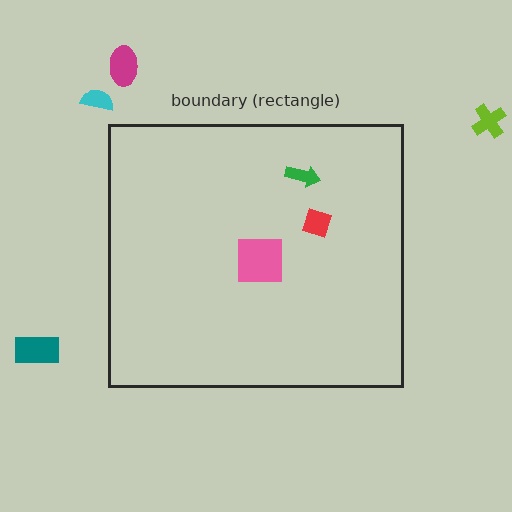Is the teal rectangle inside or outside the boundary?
Outside.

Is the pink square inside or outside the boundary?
Inside.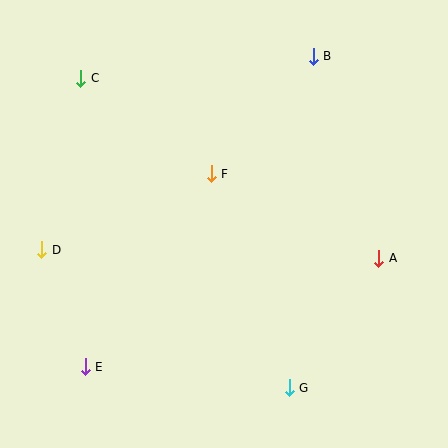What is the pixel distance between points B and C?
The distance between B and C is 234 pixels.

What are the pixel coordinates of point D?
Point D is at (42, 250).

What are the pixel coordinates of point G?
Point G is at (289, 388).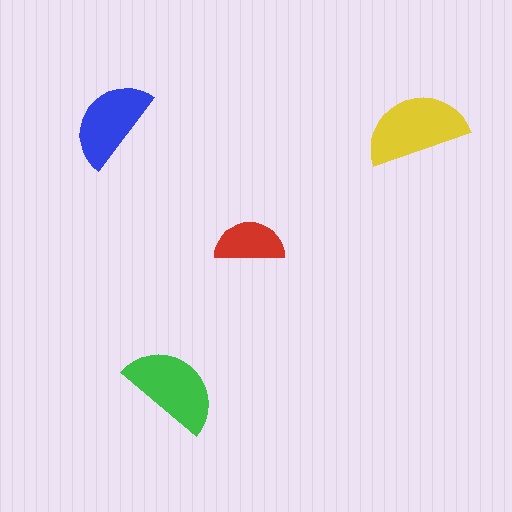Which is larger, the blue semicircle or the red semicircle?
The blue one.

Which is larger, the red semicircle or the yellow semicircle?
The yellow one.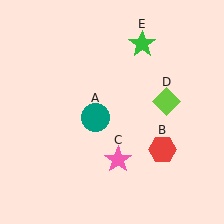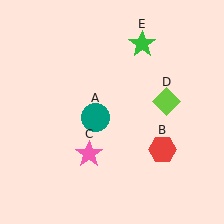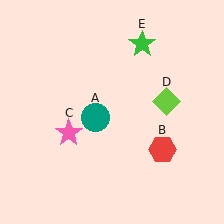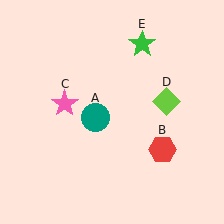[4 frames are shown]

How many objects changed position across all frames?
1 object changed position: pink star (object C).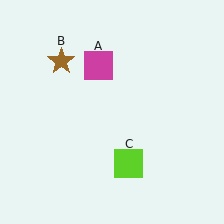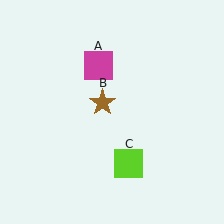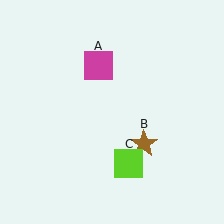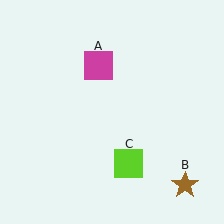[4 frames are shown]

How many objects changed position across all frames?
1 object changed position: brown star (object B).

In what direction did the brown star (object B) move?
The brown star (object B) moved down and to the right.